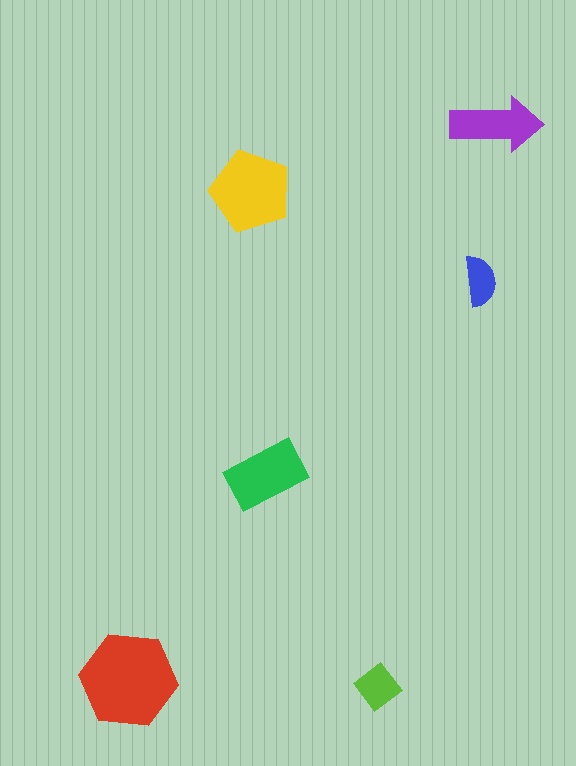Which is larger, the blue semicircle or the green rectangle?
The green rectangle.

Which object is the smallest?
The blue semicircle.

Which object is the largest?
The red hexagon.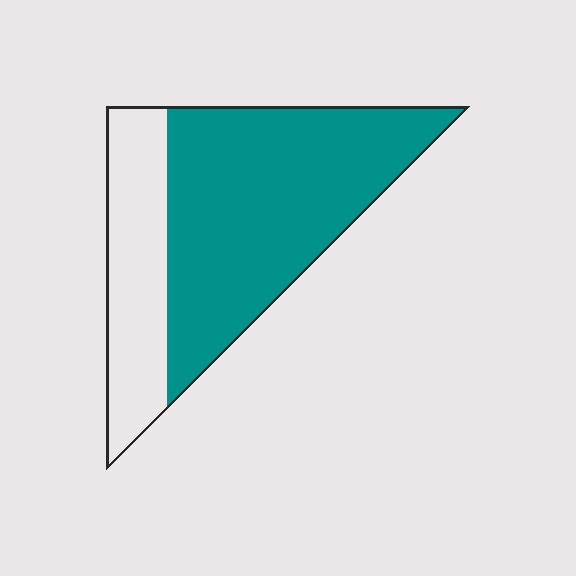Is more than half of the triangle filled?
Yes.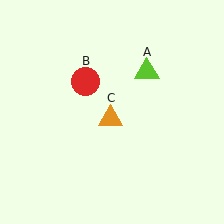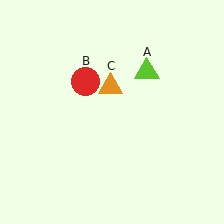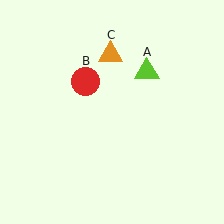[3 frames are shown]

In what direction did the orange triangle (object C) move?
The orange triangle (object C) moved up.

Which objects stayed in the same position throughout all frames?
Lime triangle (object A) and red circle (object B) remained stationary.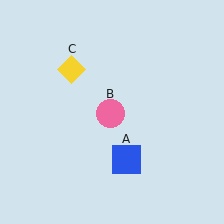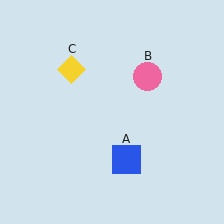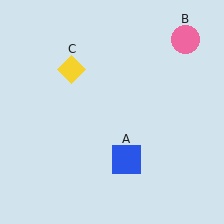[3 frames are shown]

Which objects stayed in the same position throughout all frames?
Blue square (object A) and yellow diamond (object C) remained stationary.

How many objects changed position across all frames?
1 object changed position: pink circle (object B).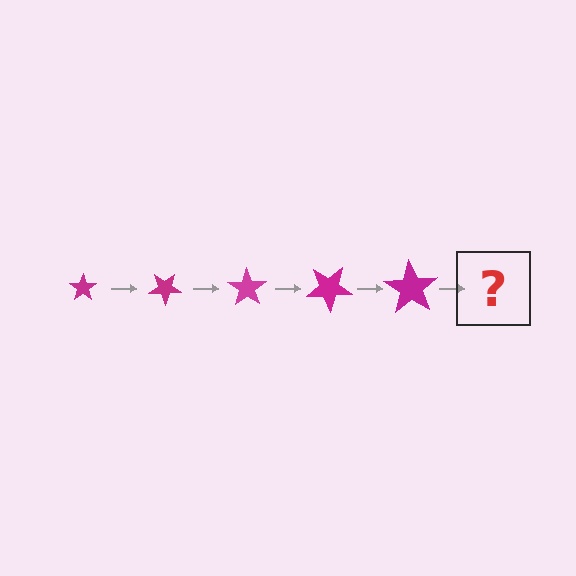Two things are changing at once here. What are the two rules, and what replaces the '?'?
The two rules are that the star grows larger each step and it rotates 35 degrees each step. The '?' should be a star, larger than the previous one and rotated 175 degrees from the start.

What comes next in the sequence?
The next element should be a star, larger than the previous one and rotated 175 degrees from the start.